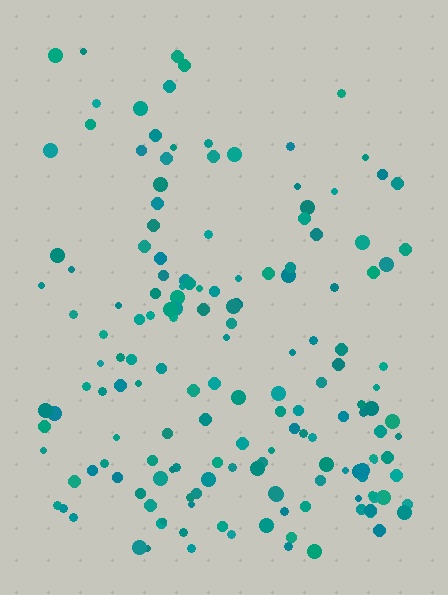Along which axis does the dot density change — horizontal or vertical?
Vertical.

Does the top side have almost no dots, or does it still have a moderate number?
Still a moderate number, just noticeably fewer than the bottom.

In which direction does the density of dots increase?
From top to bottom, with the bottom side densest.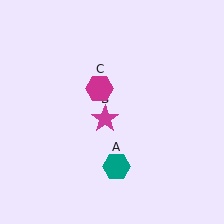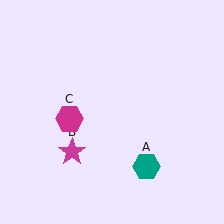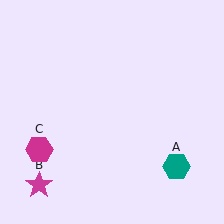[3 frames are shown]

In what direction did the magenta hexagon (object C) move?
The magenta hexagon (object C) moved down and to the left.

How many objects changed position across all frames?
3 objects changed position: teal hexagon (object A), magenta star (object B), magenta hexagon (object C).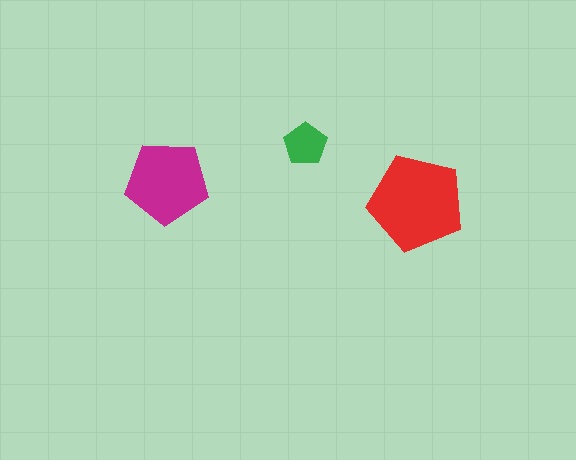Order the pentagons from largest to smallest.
the red one, the magenta one, the green one.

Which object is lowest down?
The red pentagon is bottommost.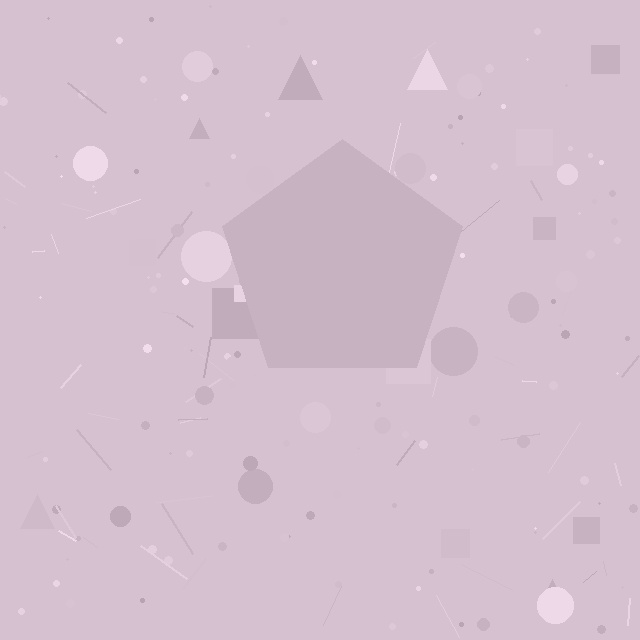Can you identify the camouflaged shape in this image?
The camouflaged shape is a pentagon.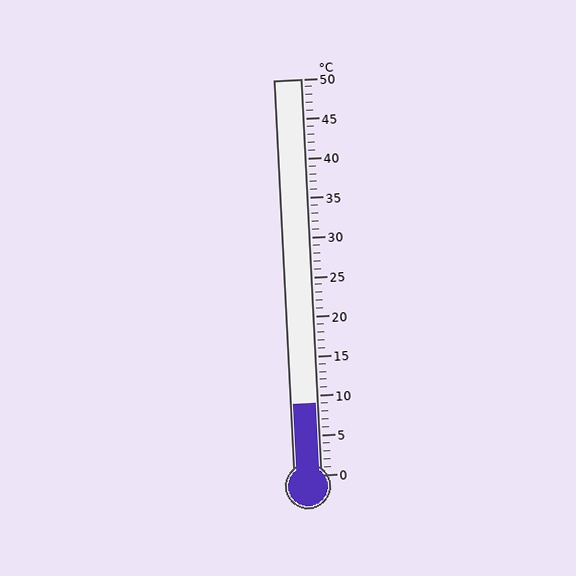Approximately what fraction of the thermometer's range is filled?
The thermometer is filled to approximately 20% of its range.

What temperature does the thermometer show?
The thermometer shows approximately 9°C.